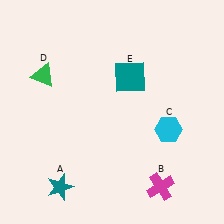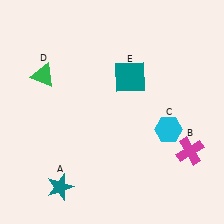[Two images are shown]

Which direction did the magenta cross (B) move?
The magenta cross (B) moved up.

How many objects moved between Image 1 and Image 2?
1 object moved between the two images.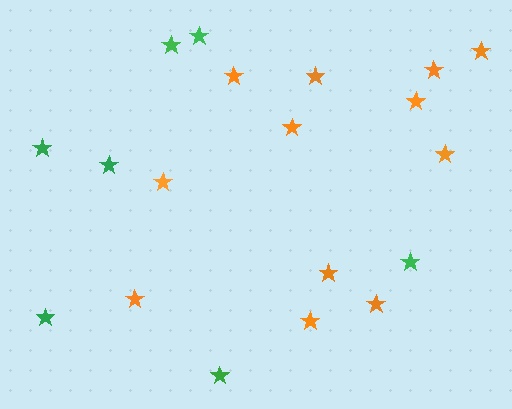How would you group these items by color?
There are 2 groups: one group of green stars (7) and one group of orange stars (12).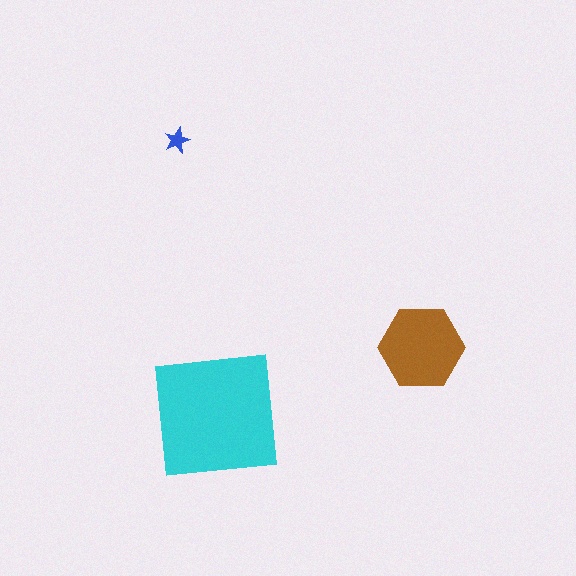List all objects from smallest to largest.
The blue star, the brown hexagon, the cyan square.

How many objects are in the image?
There are 3 objects in the image.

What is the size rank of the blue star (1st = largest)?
3rd.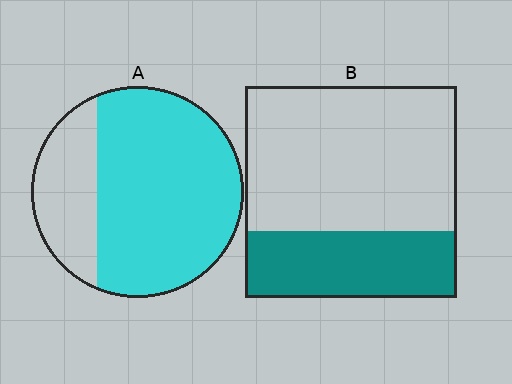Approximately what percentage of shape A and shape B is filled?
A is approximately 75% and B is approximately 30%.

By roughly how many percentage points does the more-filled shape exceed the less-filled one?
By roughly 40 percentage points (A over B).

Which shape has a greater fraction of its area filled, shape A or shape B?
Shape A.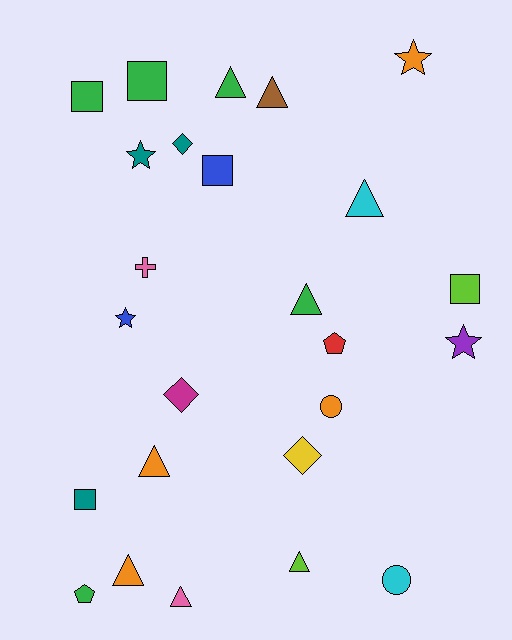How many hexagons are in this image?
There are no hexagons.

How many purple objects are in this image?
There is 1 purple object.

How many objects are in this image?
There are 25 objects.